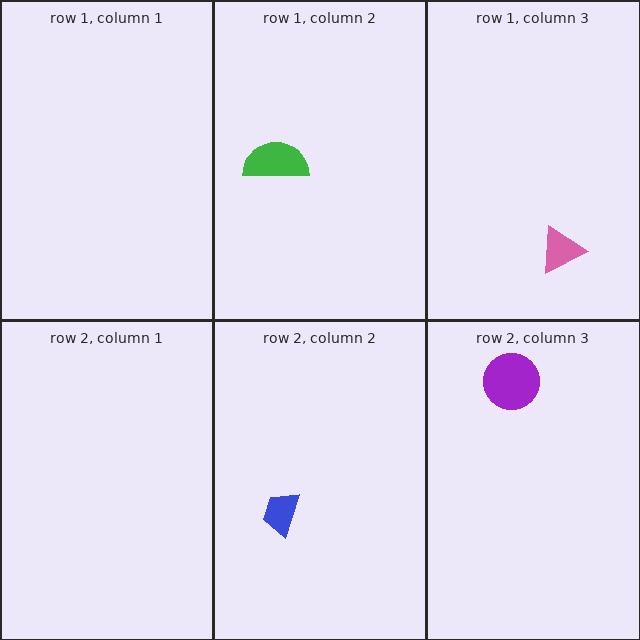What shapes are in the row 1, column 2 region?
The green semicircle.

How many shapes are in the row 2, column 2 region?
1.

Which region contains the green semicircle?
The row 1, column 2 region.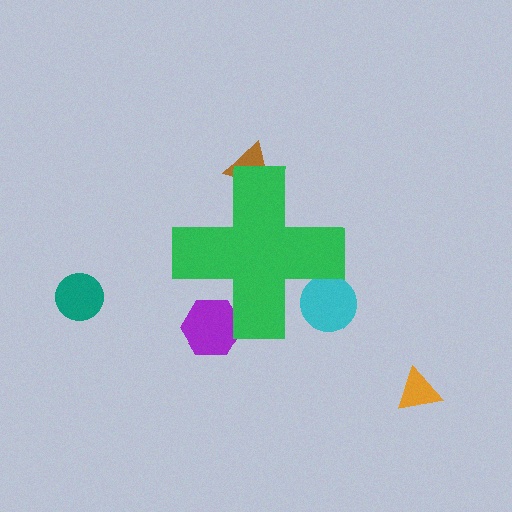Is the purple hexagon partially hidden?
Yes, the purple hexagon is partially hidden behind the green cross.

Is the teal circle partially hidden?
No, the teal circle is fully visible.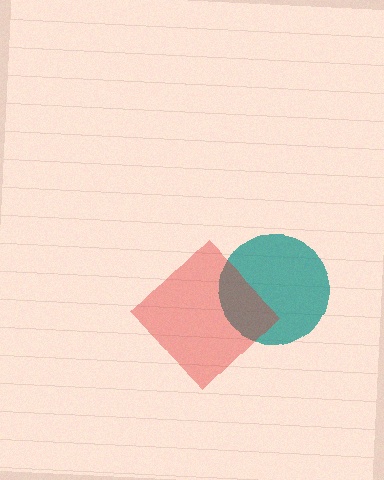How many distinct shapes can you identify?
There are 2 distinct shapes: a teal circle, a red diamond.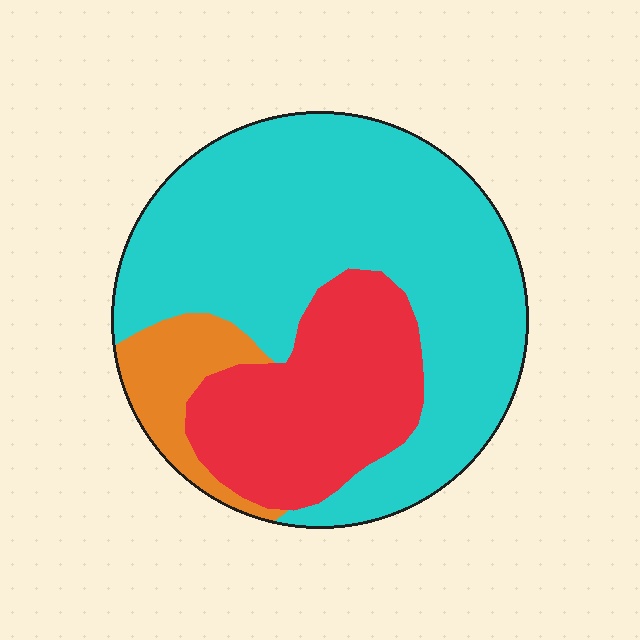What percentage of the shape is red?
Red covers 27% of the shape.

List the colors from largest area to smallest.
From largest to smallest: cyan, red, orange.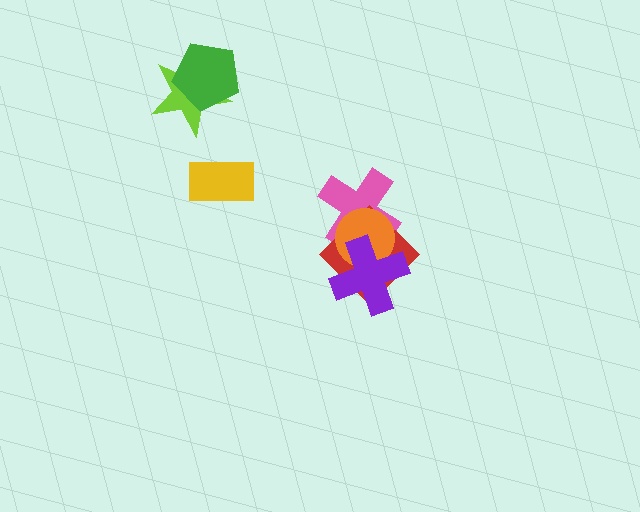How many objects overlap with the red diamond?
3 objects overlap with the red diamond.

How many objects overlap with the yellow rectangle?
0 objects overlap with the yellow rectangle.